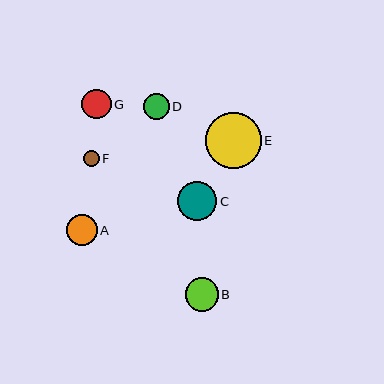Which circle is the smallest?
Circle F is the smallest with a size of approximately 16 pixels.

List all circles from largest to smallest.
From largest to smallest: E, C, B, A, G, D, F.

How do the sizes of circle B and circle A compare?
Circle B and circle A are approximately the same size.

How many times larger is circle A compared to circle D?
Circle A is approximately 1.2 times the size of circle D.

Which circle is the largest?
Circle E is the largest with a size of approximately 56 pixels.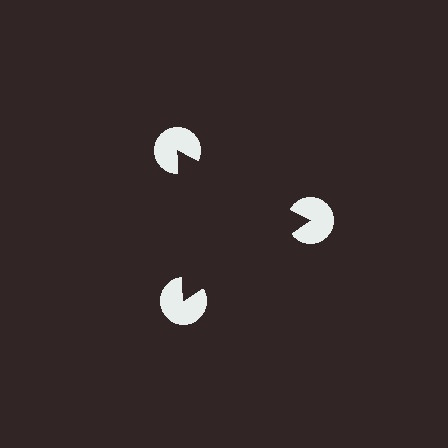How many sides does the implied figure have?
3 sides.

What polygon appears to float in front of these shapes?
An illusory triangle — its edges are inferred from the aligned wedge cuts in the pac-man discs, not physically drawn.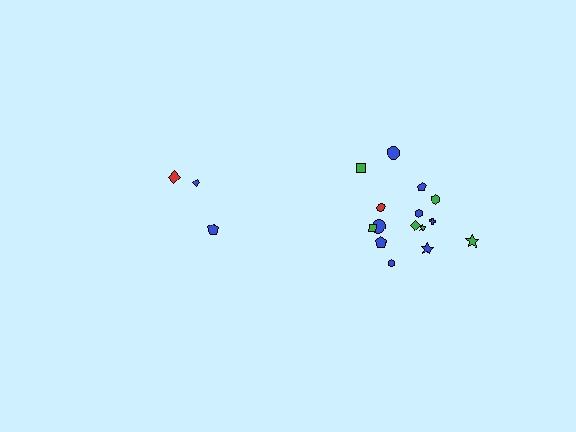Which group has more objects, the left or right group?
The right group.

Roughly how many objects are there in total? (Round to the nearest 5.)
Roughly 20 objects in total.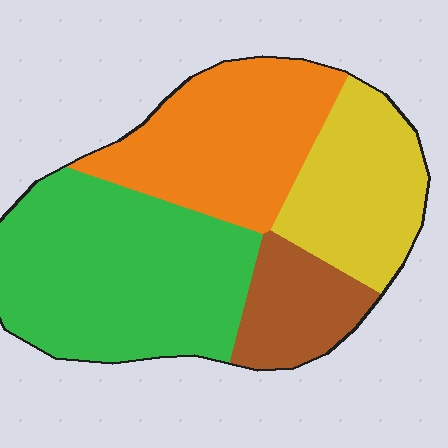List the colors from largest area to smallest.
From largest to smallest: green, orange, yellow, brown.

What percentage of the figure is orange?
Orange covers around 25% of the figure.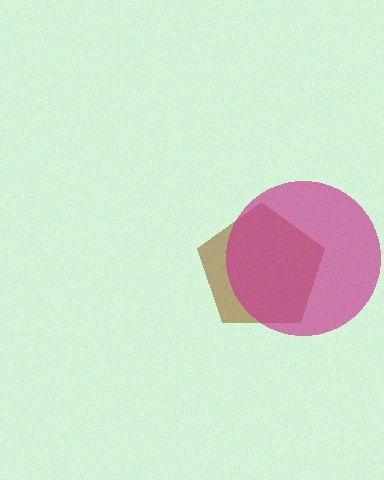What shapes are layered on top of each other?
The layered shapes are: a brown pentagon, a magenta circle.